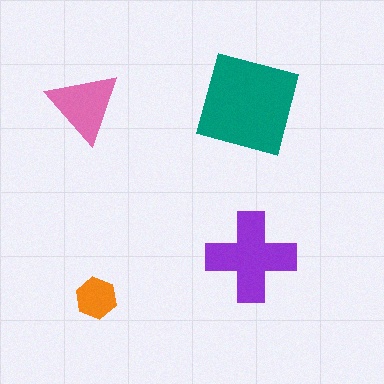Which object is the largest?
The teal square.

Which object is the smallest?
The orange hexagon.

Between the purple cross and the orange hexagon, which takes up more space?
The purple cross.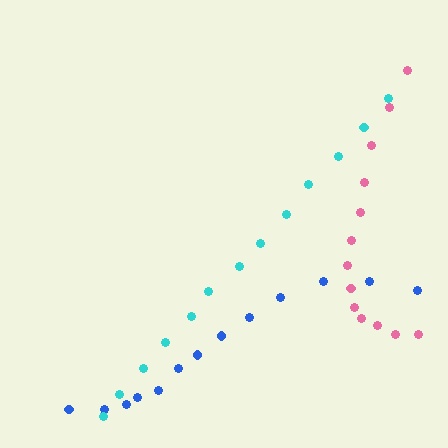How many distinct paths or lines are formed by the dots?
There are 3 distinct paths.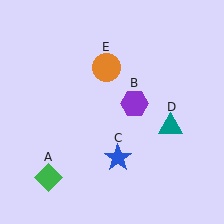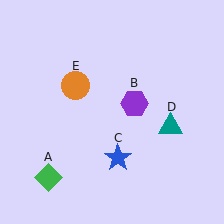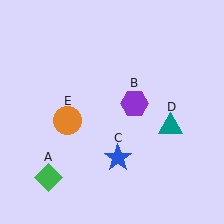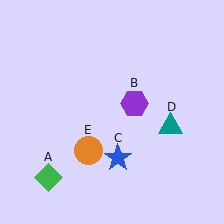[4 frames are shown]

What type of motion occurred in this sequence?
The orange circle (object E) rotated counterclockwise around the center of the scene.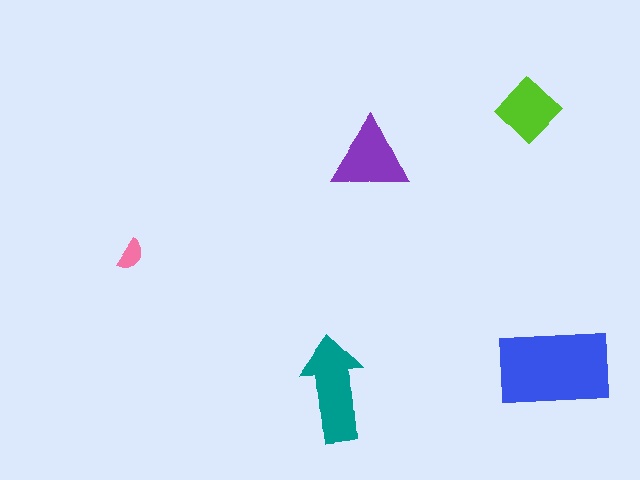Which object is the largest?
The blue rectangle.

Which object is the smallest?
The pink semicircle.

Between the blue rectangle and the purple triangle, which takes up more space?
The blue rectangle.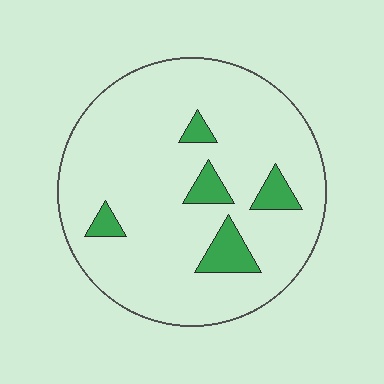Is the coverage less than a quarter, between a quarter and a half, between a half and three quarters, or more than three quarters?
Less than a quarter.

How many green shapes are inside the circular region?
5.